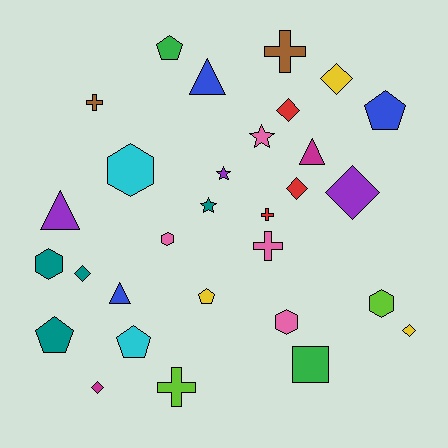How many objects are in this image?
There are 30 objects.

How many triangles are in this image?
There are 4 triangles.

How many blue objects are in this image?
There are 3 blue objects.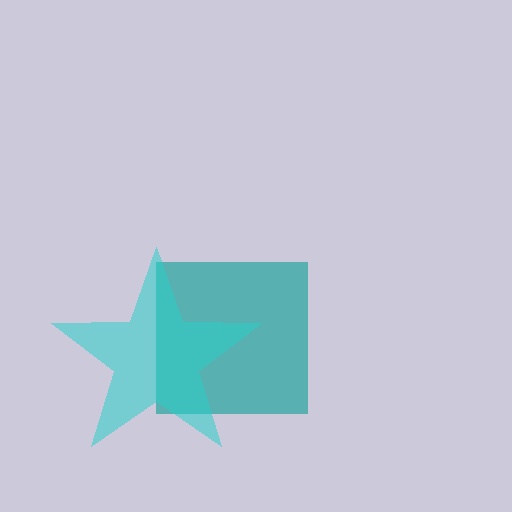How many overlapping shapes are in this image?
There are 2 overlapping shapes in the image.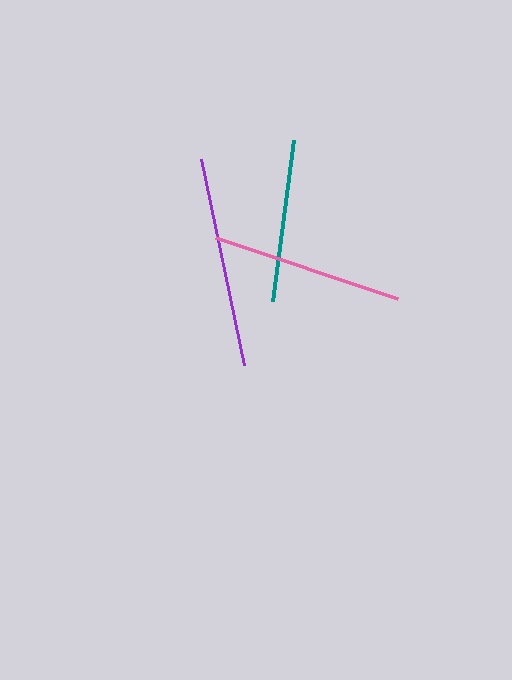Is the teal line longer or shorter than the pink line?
The pink line is longer than the teal line.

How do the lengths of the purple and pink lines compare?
The purple and pink lines are approximately the same length.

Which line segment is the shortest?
The teal line is the shortest at approximately 162 pixels.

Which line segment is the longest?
The purple line is the longest at approximately 210 pixels.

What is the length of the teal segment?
The teal segment is approximately 162 pixels long.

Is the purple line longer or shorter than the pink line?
The purple line is longer than the pink line.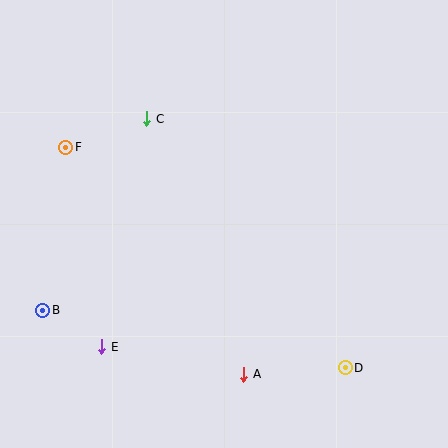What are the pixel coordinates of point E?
Point E is at (102, 347).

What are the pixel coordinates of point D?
Point D is at (345, 368).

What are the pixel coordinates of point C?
Point C is at (147, 119).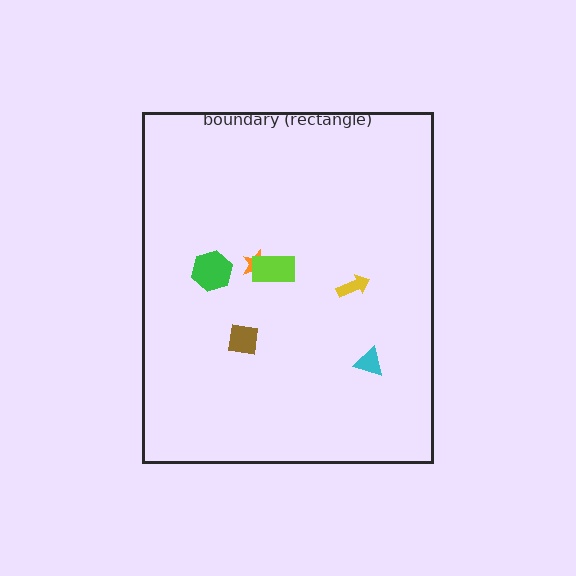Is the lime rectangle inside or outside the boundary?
Inside.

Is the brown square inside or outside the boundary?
Inside.